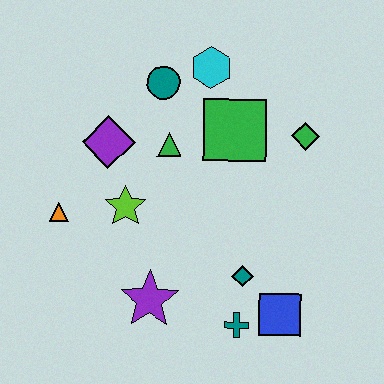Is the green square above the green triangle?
Yes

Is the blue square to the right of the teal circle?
Yes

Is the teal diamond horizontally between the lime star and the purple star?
No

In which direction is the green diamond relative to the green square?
The green diamond is to the right of the green square.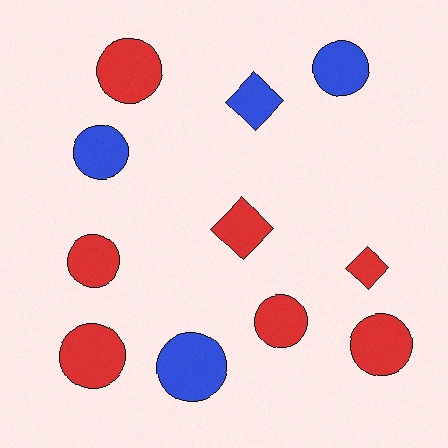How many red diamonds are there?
There are 2 red diamonds.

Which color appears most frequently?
Red, with 7 objects.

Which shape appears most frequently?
Circle, with 8 objects.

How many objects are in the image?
There are 11 objects.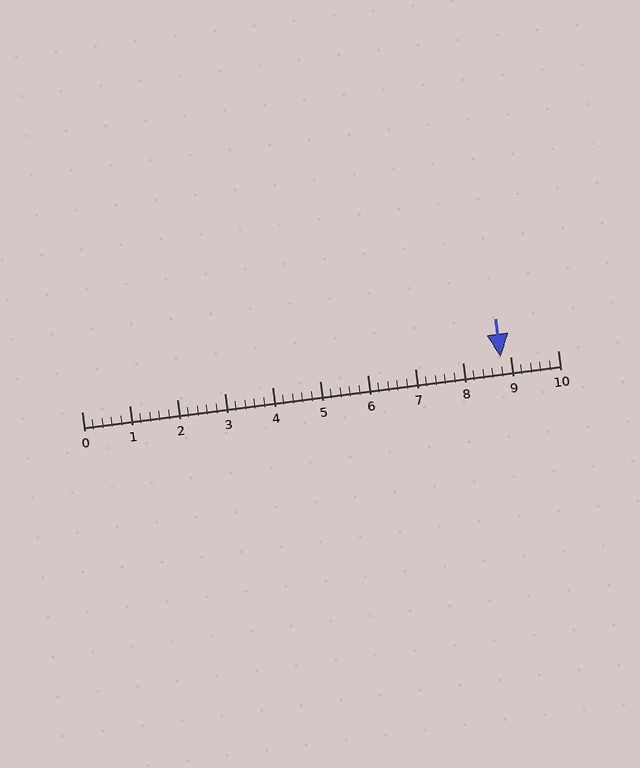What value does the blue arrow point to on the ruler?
The blue arrow points to approximately 8.8.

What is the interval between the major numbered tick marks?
The major tick marks are spaced 1 units apart.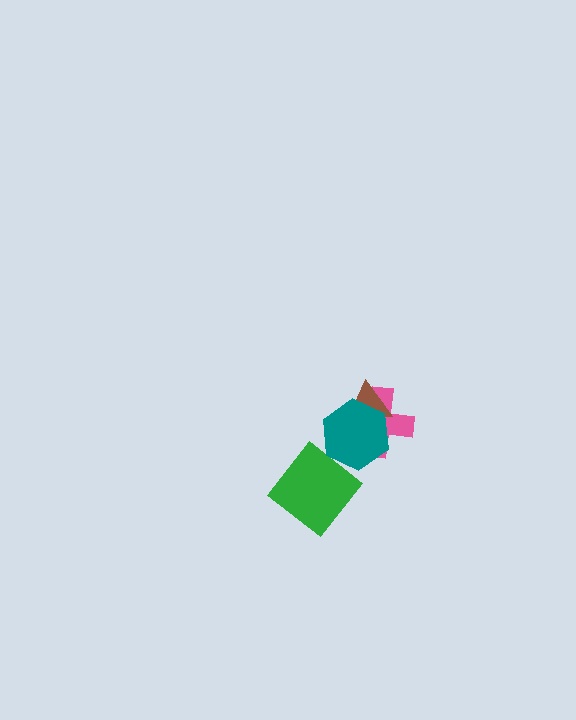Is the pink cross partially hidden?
Yes, it is partially covered by another shape.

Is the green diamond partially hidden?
Yes, it is partially covered by another shape.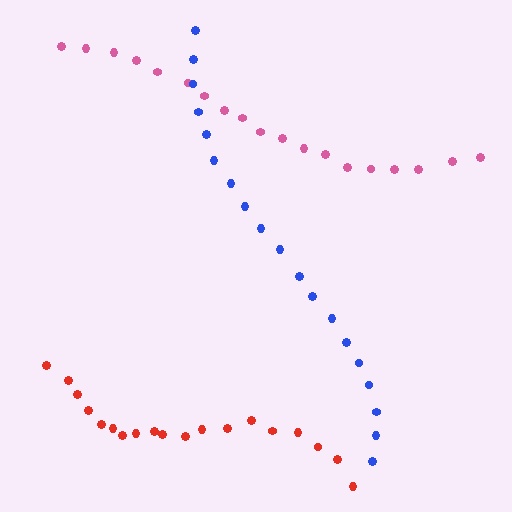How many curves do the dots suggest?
There are 3 distinct paths.